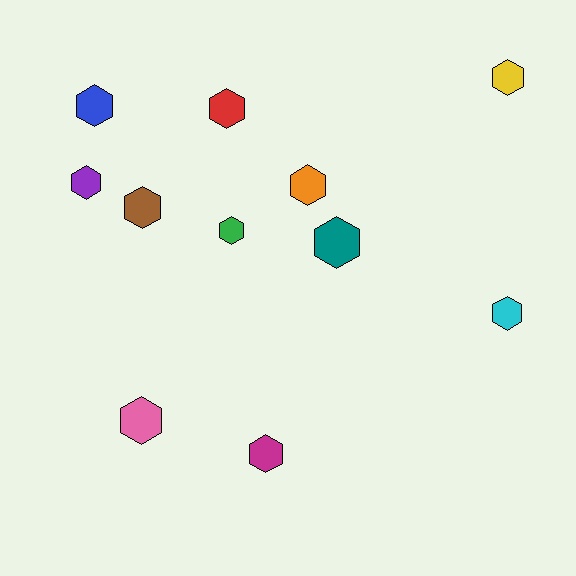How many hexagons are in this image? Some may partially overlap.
There are 11 hexagons.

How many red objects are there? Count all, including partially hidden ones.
There is 1 red object.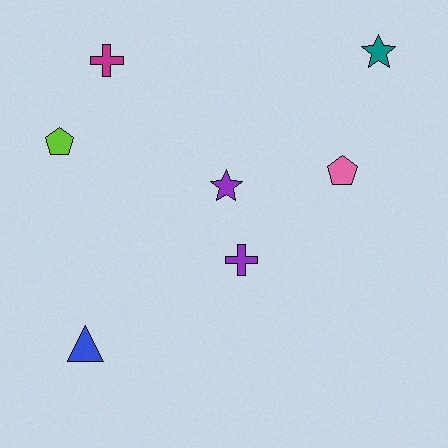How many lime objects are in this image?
There is 1 lime object.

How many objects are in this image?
There are 7 objects.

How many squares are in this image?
There are no squares.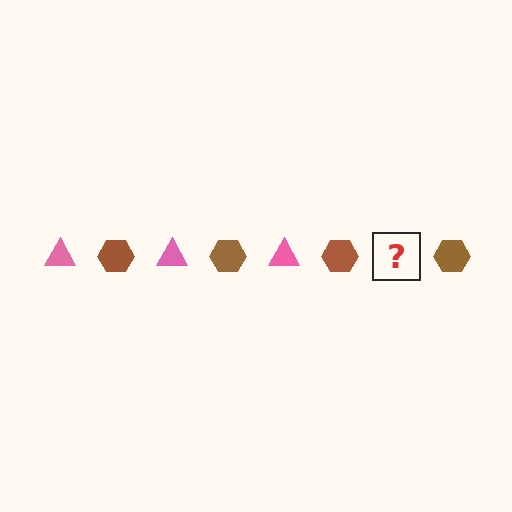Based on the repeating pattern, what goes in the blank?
The blank should be a pink triangle.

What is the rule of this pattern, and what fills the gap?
The rule is that the pattern alternates between pink triangle and brown hexagon. The gap should be filled with a pink triangle.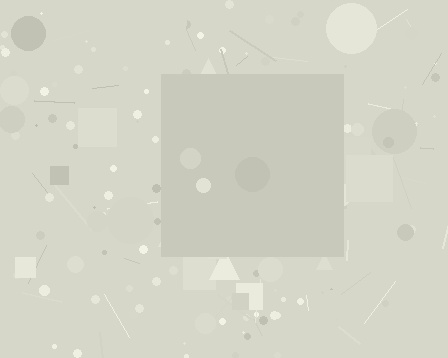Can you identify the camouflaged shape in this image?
The camouflaged shape is a square.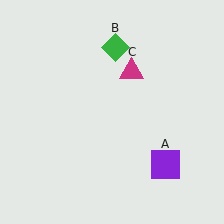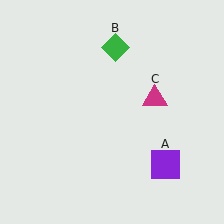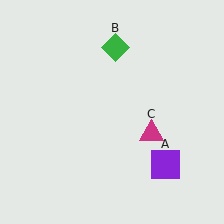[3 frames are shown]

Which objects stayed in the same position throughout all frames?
Purple square (object A) and green diamond (object B) remained stationary.